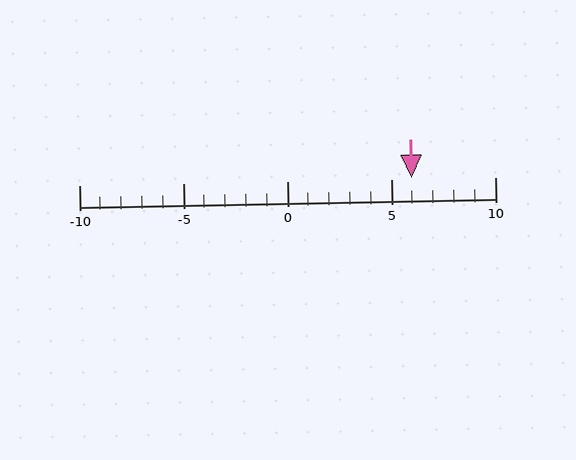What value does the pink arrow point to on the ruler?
The pink arrow points to approximately 6.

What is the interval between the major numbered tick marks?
The major tick marks are spaced 5 units apart.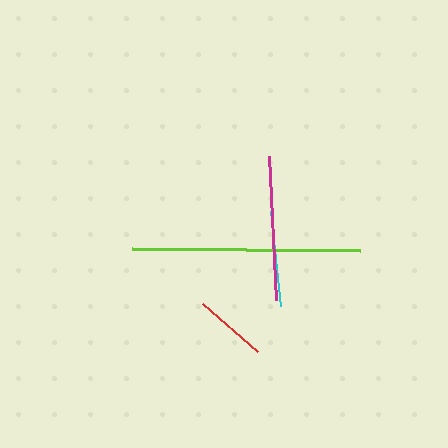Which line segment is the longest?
The lime line is the longest at approximately 229 pixels.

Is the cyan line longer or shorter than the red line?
The cyan line is longer than the red line.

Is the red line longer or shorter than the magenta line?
The magenta line is longer than the red line.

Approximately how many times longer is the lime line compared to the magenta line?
The lime line is approximately 1.6 times the length of the magenta line.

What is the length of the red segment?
The red segment is approximately 74 pixels long.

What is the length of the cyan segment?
The cyan segment is approximately 95 pixels long.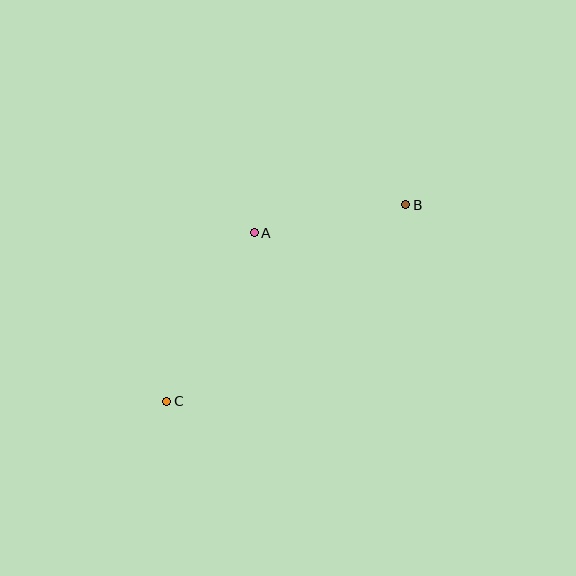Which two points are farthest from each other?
Points B and C are farthest from each other.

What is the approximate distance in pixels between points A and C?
The distance between A and C is approximately 190 pixels.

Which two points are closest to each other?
Points A and B are closest to each other.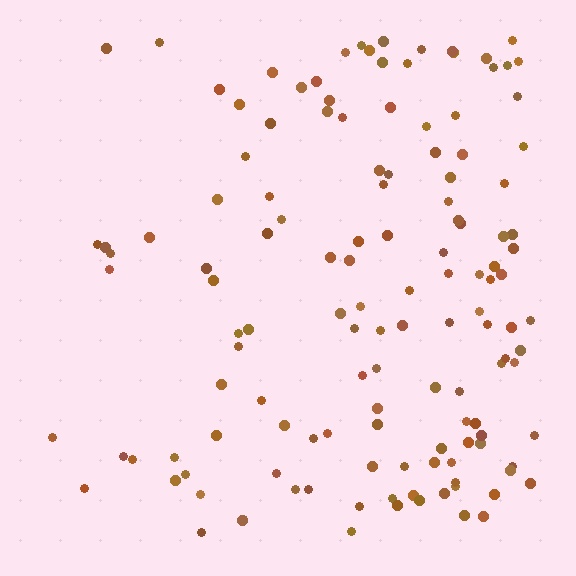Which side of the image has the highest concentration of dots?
The right.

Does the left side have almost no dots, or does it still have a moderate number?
Still a moderate number, just noticeably fewer than the right.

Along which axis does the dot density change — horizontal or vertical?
Horizontal.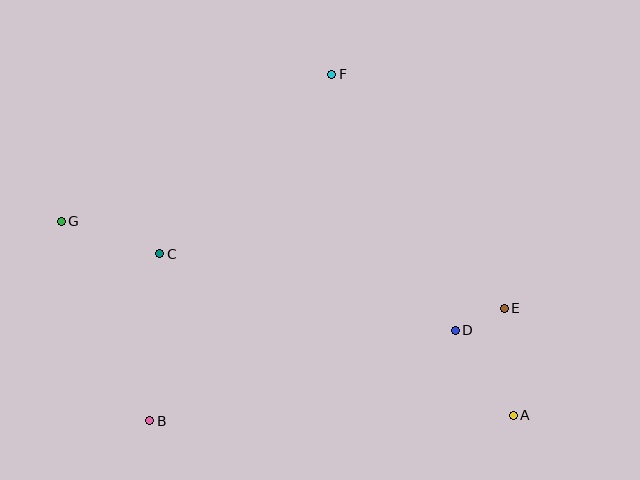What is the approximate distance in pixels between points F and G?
The distance between F and G is approximately 308 pixels.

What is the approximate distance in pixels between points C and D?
The distance between C and D is approximately 305 pixels.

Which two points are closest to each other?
Points D and E are closest to each other.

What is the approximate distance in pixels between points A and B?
The distance between A and B is approximately 364 pixels.